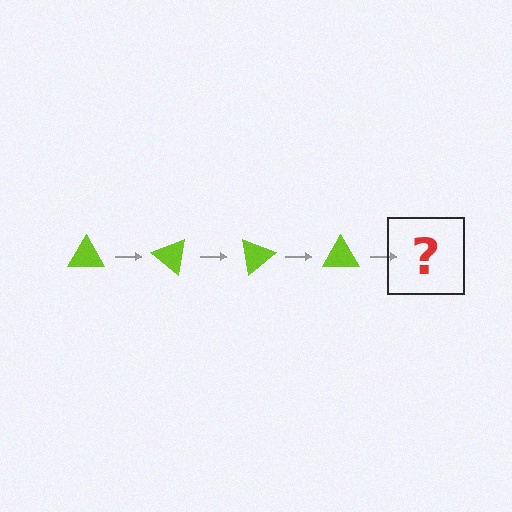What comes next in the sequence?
The next element should be a lime triangle rotated 160 degrees.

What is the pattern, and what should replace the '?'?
The pattern is that the triangle rotates 40 degrees each step. The '?' should be a lime triangle rotated 160 degrees.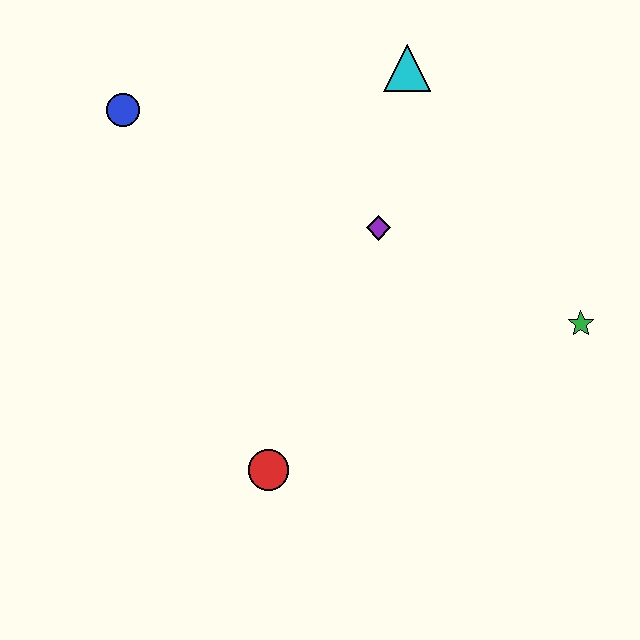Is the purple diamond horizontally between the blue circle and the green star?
Yes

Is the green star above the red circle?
Yes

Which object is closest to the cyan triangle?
The purple diamond is closest to the cyan triangle.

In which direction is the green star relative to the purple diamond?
The green star is to the right of the purple diamond.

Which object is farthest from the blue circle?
The green star is farthest from the blue circle.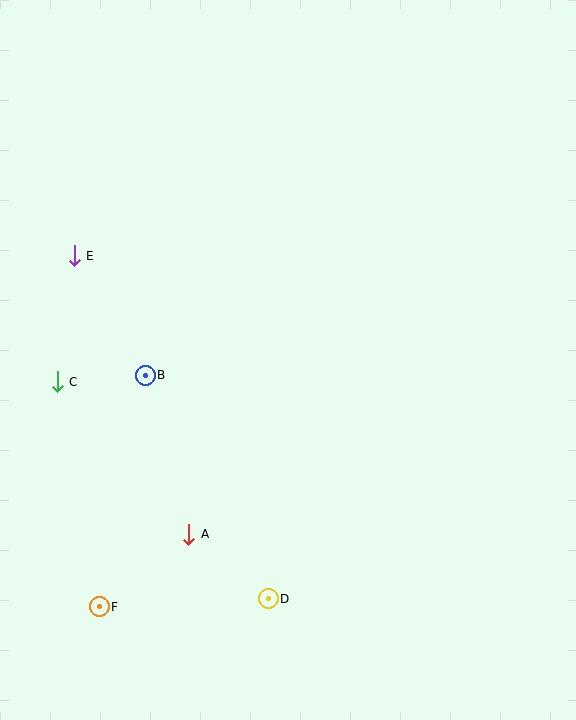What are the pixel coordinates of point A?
Point A is at (189, 534).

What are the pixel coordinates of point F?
Point F is at (99, 607).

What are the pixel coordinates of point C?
Point C is at (57, 382).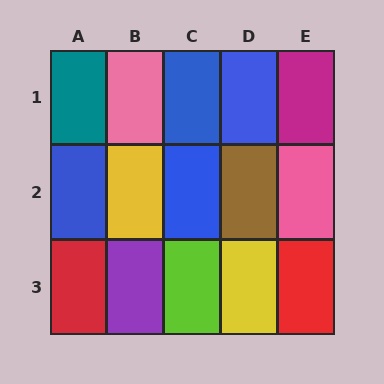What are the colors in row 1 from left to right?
Teal, pink, blue, blue, magenta.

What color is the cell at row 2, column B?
Yellow.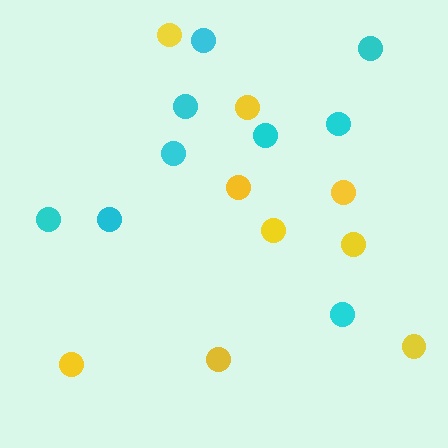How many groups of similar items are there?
There are 2 groups: one group of yellow circles (9) and one group of cyan circles (9).